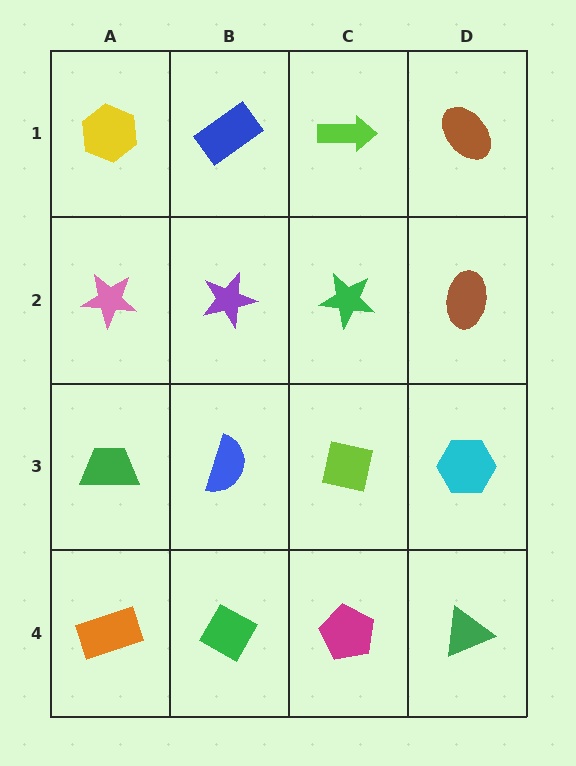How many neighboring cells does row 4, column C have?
3.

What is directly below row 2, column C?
A lime square.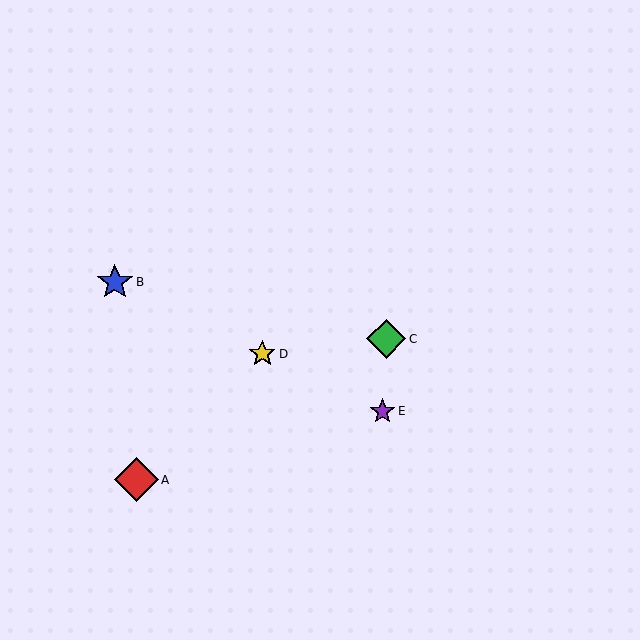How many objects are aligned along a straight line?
3 objects (B, D, E) are aligned along a straight line.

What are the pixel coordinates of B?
Object B is at (115, 282).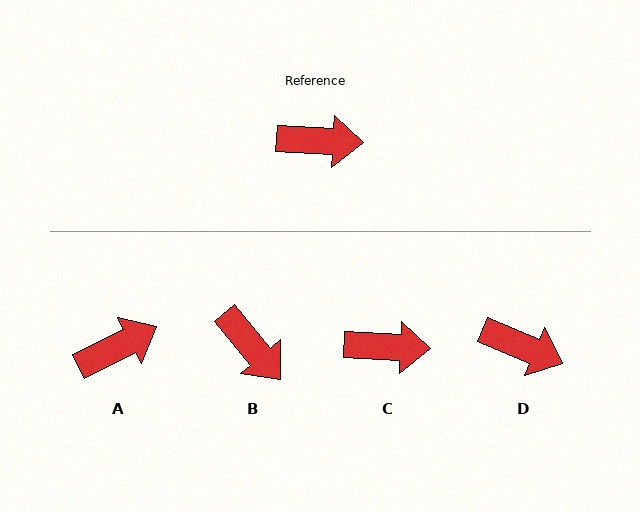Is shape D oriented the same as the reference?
No, it is off by about 20 degrees.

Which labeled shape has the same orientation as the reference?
C.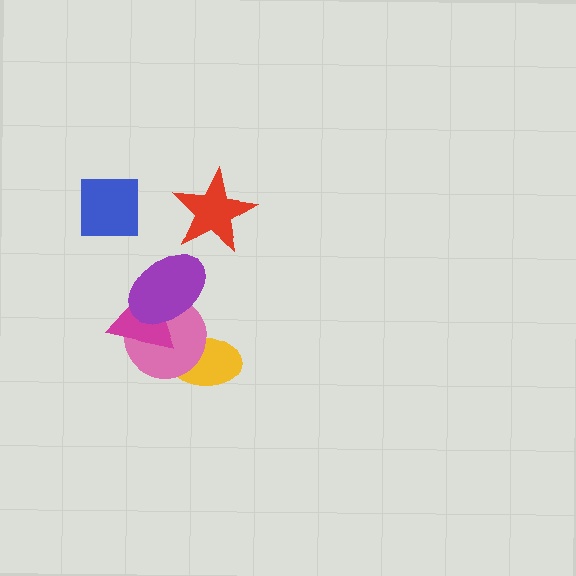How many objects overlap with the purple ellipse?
2 objects overlap with the purple ellipse.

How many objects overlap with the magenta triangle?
2 objects overlap with the magenta triangle.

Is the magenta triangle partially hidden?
Yes, it is partially covered by another shape.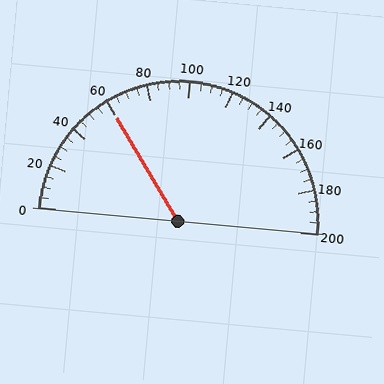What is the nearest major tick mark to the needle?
The nearest major tick mark is 60.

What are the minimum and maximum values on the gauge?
The gauge ranges from 0 to 200.